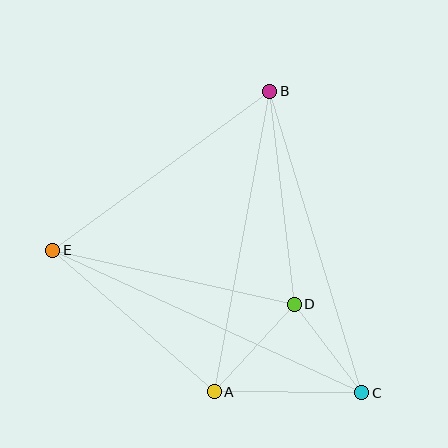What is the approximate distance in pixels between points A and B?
The distance between A and B is approximately 305 pixels.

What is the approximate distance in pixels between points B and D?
The distance between B and D is approximately 214 pixels.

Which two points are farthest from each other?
Points C and E are farthest from each other.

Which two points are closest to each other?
Points C and D are closest to each other.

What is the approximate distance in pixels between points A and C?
The distance between A and C is approximately 147 pixels.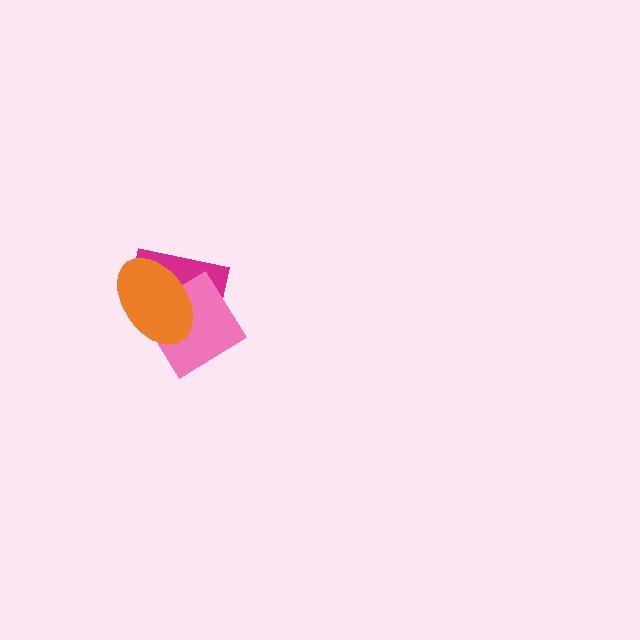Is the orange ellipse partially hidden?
No, no other shape covers it.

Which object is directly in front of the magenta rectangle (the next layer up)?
The pink diamond is directly in front of the magenta rectangle.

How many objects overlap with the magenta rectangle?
2 objects overlap with the magenta rectangle.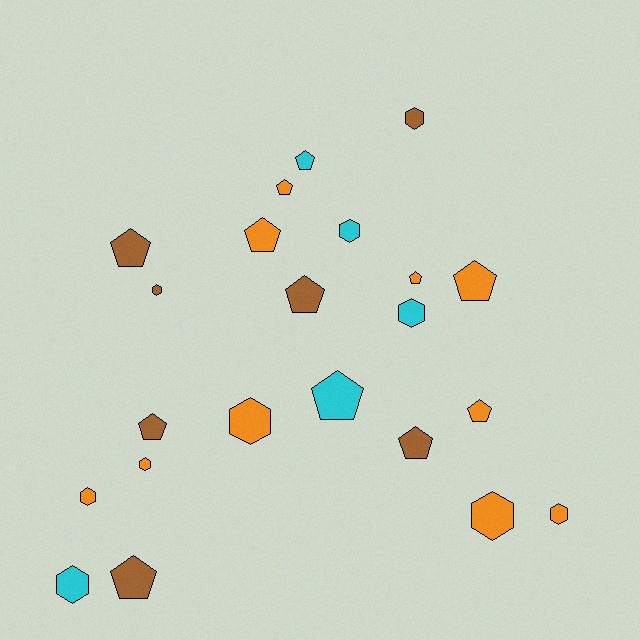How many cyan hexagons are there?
There are 3 cyan hexagons.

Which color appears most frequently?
Orange, with 10 objects.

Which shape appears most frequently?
Pentagon, with 12 objects.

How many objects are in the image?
There are 22 objects.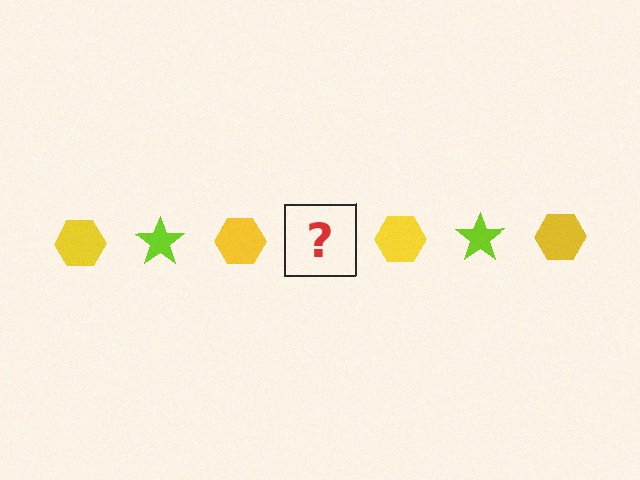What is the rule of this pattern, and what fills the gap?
The rule is that the pattern alternates between yellow hexagon and lime star. The gap should be filled with a lime star.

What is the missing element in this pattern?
The missing element is a lime star.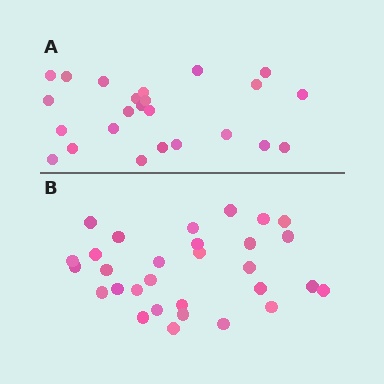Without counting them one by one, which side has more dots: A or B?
Region B (the bottom region) has more dots.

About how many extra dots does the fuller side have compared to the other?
Region B has about 6 more dots than region A.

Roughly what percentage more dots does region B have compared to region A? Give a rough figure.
About 25% more.